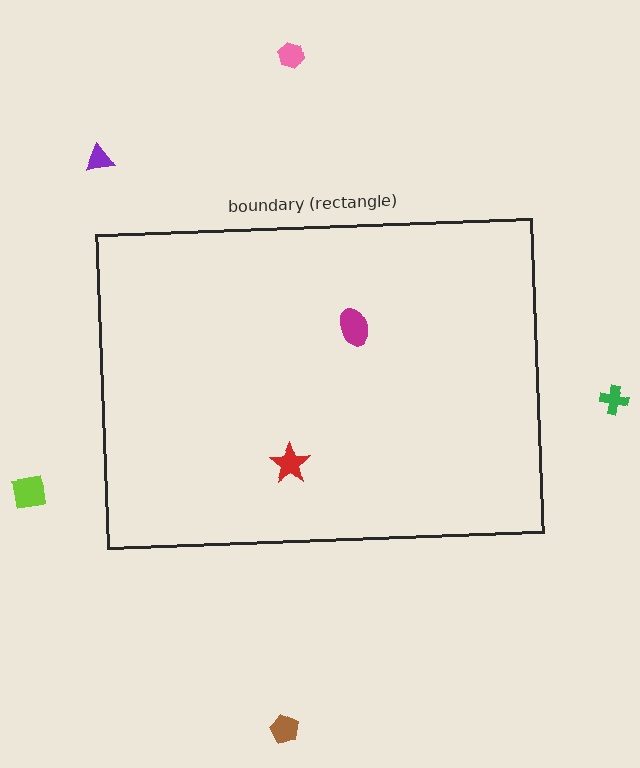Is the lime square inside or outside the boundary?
Outside.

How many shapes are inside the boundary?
2 inside, 5 outside.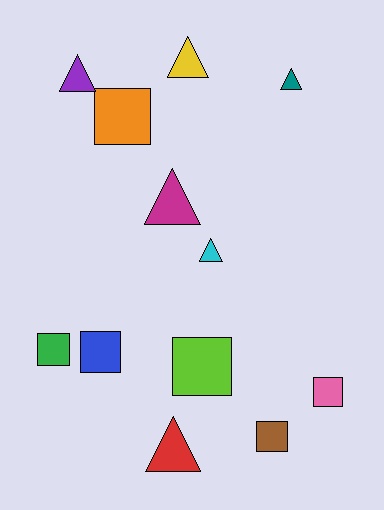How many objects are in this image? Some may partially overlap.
There are 12 objects.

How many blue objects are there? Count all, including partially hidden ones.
There is 1 blue object.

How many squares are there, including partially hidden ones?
There are 6 squares.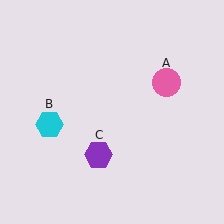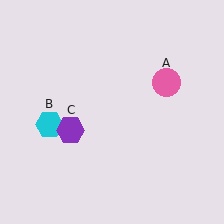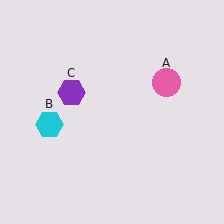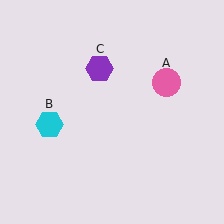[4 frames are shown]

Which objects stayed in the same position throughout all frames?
Pink circle (object A) and cyan hexagon (object B) remained stationary.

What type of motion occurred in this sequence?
The purple hexagon (object C) rotated clockwise around the center of the scene.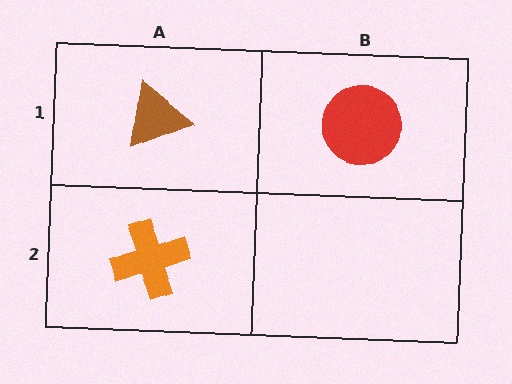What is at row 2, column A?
An orange cross.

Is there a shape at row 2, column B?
No, that cell is empty.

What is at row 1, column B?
A red circle.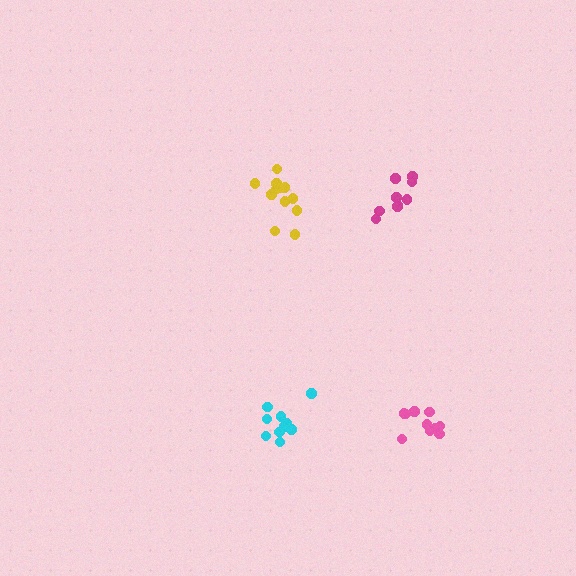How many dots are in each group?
Group 1: 9 dots, Group 2: 11 dots, Group 3: 10 dots, Group 4: 12 dots (42 total).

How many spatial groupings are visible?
There are 4 spatial groupings.